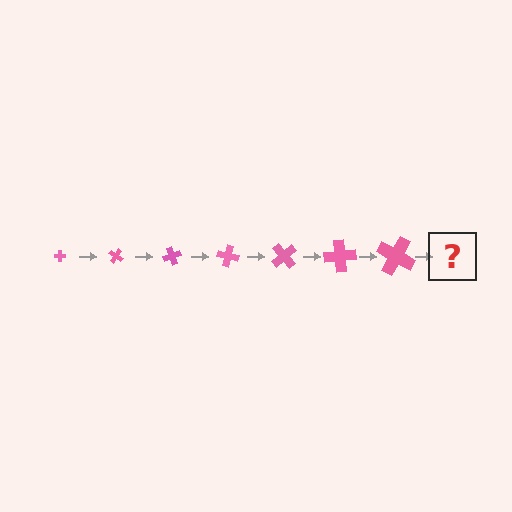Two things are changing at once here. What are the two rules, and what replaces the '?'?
The two rules are that the cross grows larger each step and it rotates 35 degrees each step. The '?' should be a cross, larger than the previous one and rotated 245 degrees from the start.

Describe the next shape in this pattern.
It should be a cross, larger than the previous one and rotated 245 degrees from the start.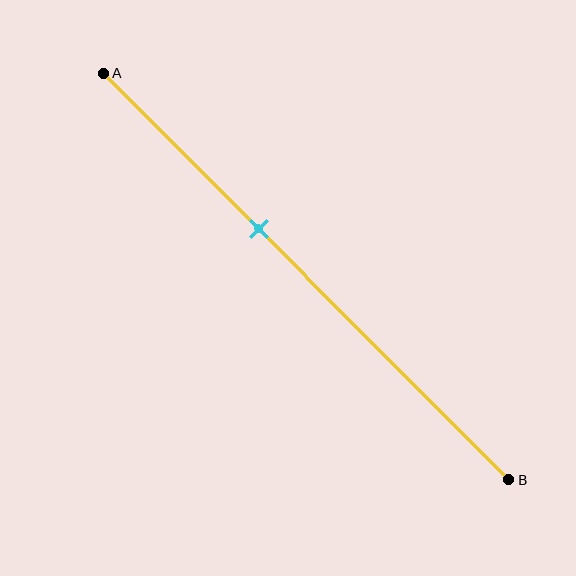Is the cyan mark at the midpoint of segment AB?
No, the mark is at about 40% from A, not at the 50% midpoint.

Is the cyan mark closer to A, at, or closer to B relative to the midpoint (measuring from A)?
The cyan mark is closer to point A than the midpoint of segment AB.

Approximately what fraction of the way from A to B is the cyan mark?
The cyan mark is approximately 40% of the way from A to B.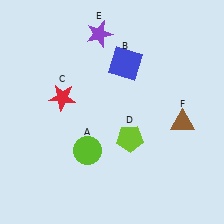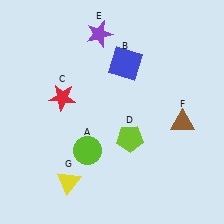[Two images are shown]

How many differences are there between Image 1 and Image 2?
There is 1 difference between the two images.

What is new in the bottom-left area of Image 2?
A yellow triangle (G) was added in the bottom-left area of Image 2.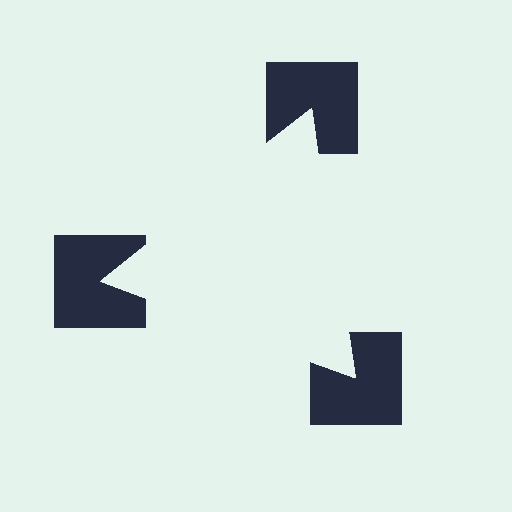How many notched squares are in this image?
There are 3 — one at each vertex of the illusory triangle.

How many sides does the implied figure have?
3 sides.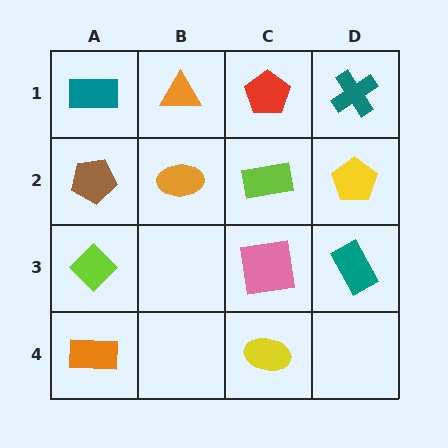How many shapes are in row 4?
2 shapes.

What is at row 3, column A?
A lime diamond.